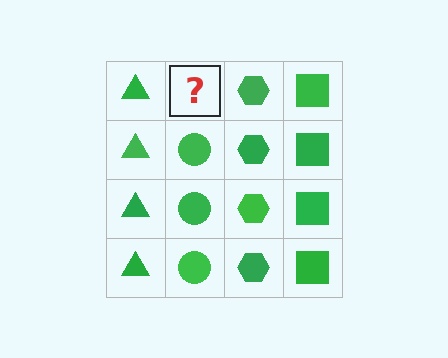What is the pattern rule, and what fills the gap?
The rule is that each column has a consistent shape. The gap should be filled with a green circle.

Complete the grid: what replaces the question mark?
The question mark should be replaced with a green circle.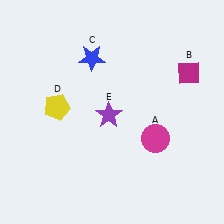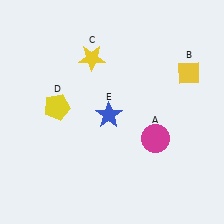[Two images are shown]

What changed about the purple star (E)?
In Image 1, E is purple. In Image 2, it changed to blue.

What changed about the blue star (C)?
In Image 1, C is blue. In Image 2, it changed to yellow.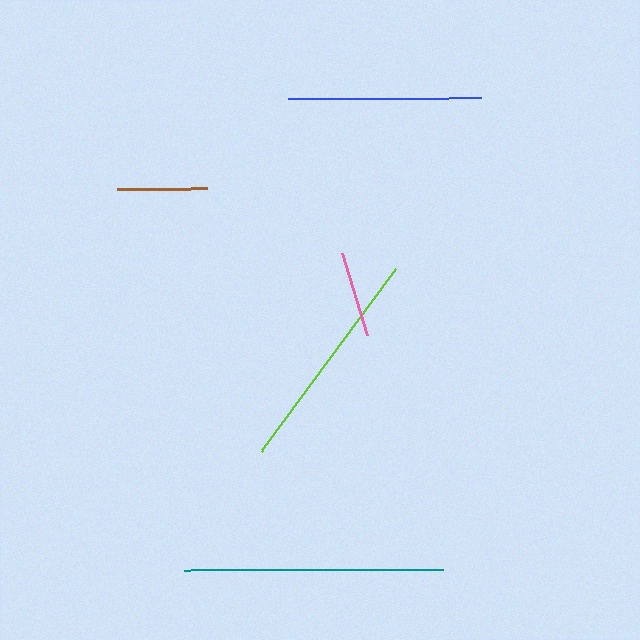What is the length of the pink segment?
The pink segment is approximately 86 pixels long.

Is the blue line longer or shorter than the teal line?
The teal line is longer than the blue line.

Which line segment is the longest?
The teal line is the longest at approximately 259 pixels.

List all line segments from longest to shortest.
From longest to shortest: teal, lime, blue, brown, pink.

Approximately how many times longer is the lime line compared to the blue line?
The lime line is approximately 1.2 times the length of the blue line.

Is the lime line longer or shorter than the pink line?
The lime line is longer than the pink line.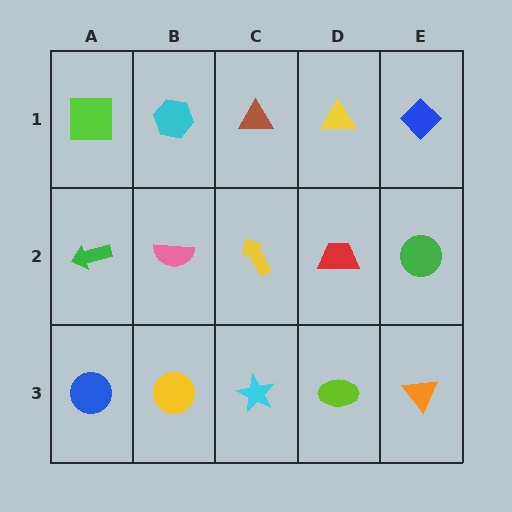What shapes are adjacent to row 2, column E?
A blue diamond (row 1, column E), an orange triangle (row 3, column E), a red trapezoid (row 2, column D).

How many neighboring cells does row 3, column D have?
3.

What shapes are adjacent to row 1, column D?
A red trapezoid (row 2, column D), a brown triangle (row 1, column C), a blue diamond (row 1, column E).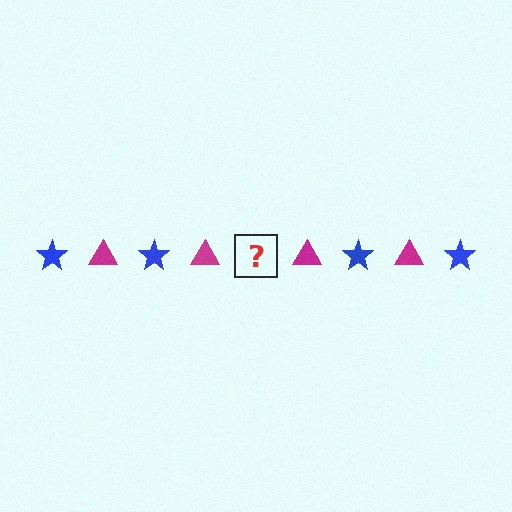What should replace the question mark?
The question mark should be replaced with a blue star.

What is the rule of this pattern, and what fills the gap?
The rule is that the pattern alternates between blue star and magenta triangle. The gap should be filled with a blue star.